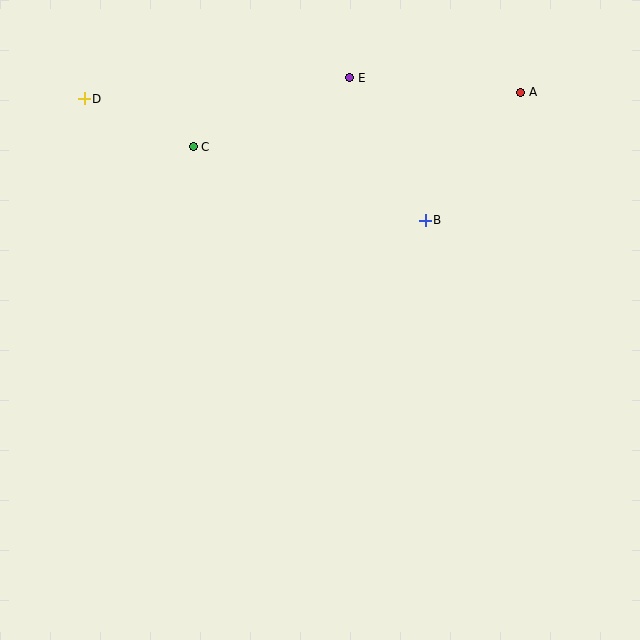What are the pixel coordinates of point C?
Point C is at (193, 147).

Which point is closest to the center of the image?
Point B at (425, 220) is closest to the center.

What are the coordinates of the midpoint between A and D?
The midpoint between A and D is at (303, 95).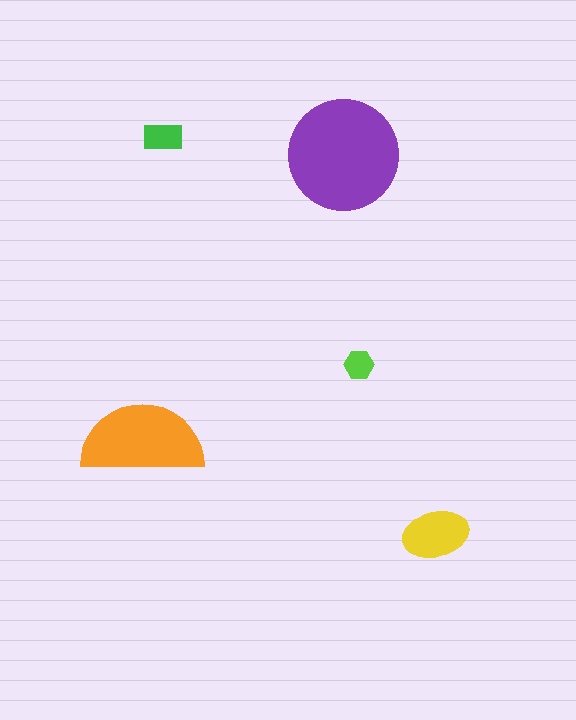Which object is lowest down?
The yellow ellipse is bottommost.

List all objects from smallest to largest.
The lime hexagon, the green rectangle, the yellow ellipse, the orange semicircle, the purple circle.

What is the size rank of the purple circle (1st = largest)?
1st.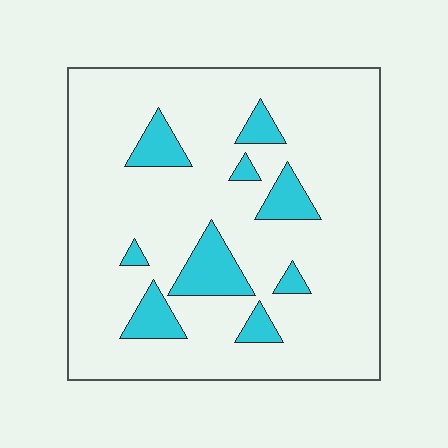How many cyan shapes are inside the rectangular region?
9.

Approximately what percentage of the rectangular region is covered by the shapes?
Approximately 15%.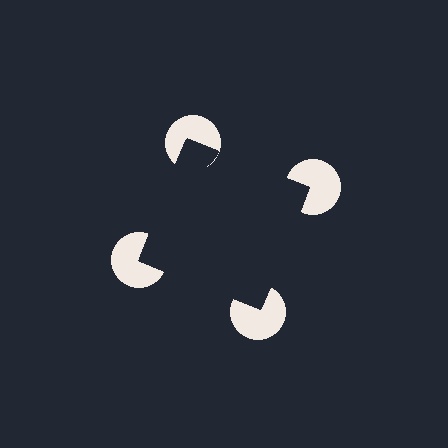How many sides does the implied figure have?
4 sides.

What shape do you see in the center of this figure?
An illusory square — its edges are inferred from the aligned wedge cuts in the pac-man discs, not physically drawn.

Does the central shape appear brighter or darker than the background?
It typically appears slightly darker than the background, even though no actual brightness change is drawn.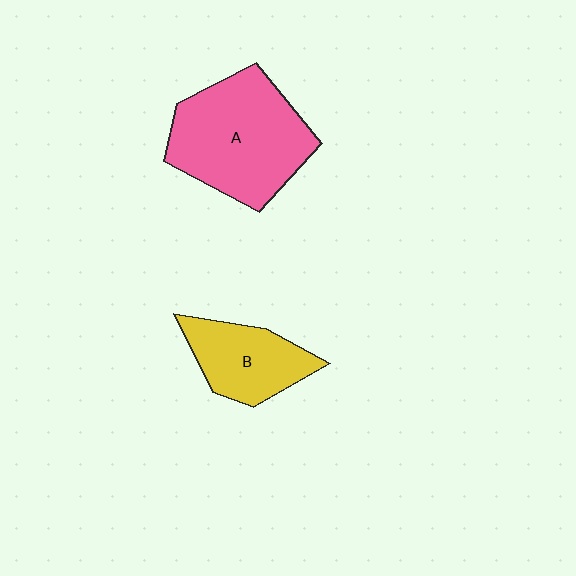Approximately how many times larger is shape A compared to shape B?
Approximately 1.8 times.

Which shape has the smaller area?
Shape B (yellow).